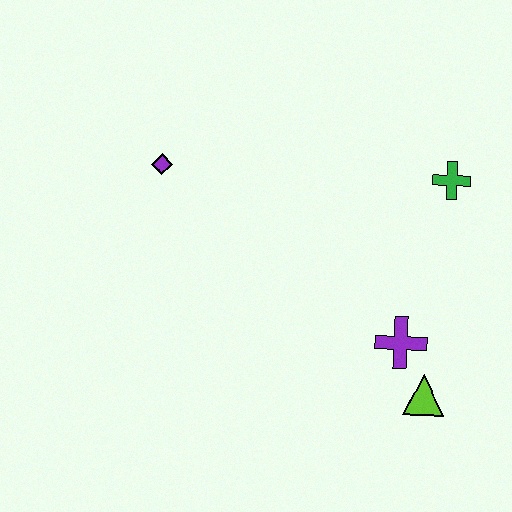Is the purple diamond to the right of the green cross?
No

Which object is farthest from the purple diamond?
The lime triangle is farthest from the purple diamond.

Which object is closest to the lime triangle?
The purple cross is closest to the lime triangle.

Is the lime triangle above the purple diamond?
No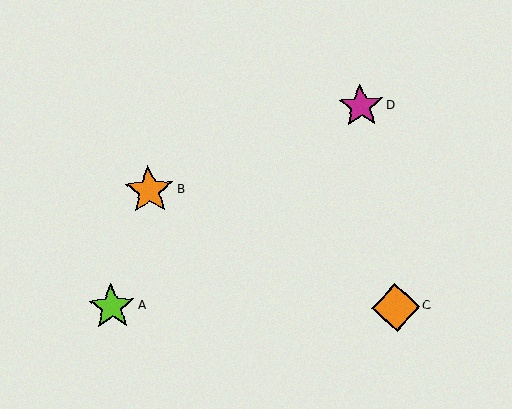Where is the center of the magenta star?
The center of the magenta star is at (361, 106).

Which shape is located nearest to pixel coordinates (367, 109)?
The magenta star (labeled D) at (361, 106) is nearest to that location.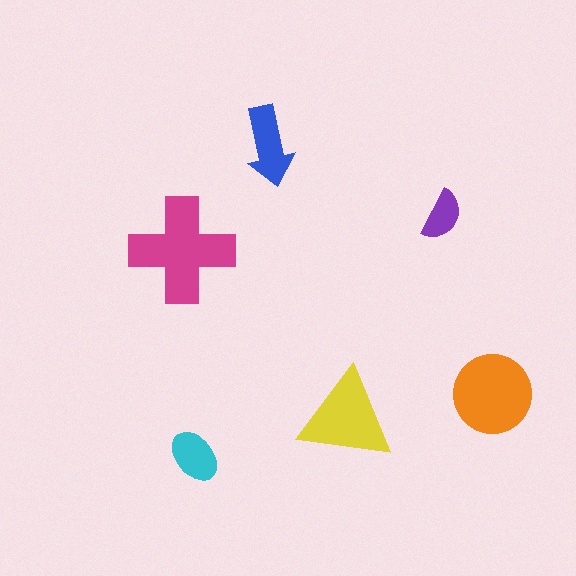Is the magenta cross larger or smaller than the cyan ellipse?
Larger.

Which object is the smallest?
The purple semicircle.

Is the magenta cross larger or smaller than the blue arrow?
Larger.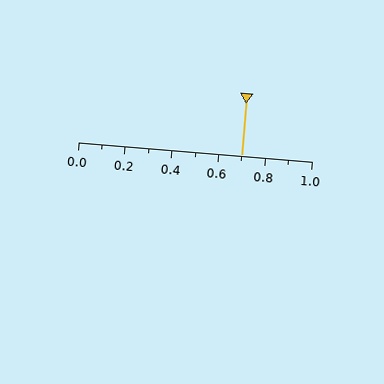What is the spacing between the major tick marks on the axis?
The major ticks are spaced 0.2 apart.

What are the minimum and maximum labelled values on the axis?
The axis runs from 0.0 to 1.0.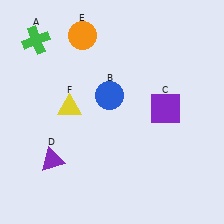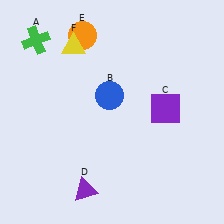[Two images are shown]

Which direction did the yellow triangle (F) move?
The yellow triangle (F) moved up.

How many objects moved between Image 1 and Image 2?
2 objects moved between the two images.